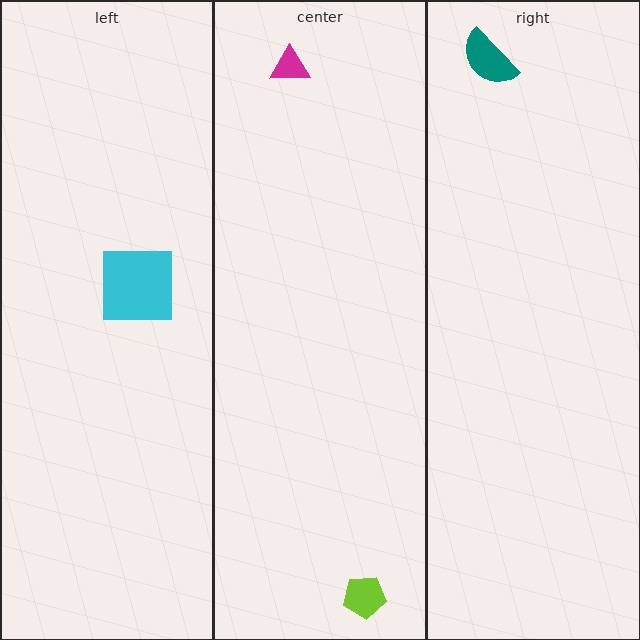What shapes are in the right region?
The teal semicircle.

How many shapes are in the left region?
1.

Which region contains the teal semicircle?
The right region.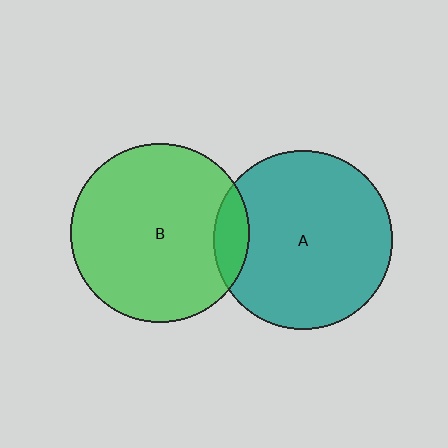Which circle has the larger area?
Circle A (teal).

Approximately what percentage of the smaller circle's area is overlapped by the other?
Approximately 10%.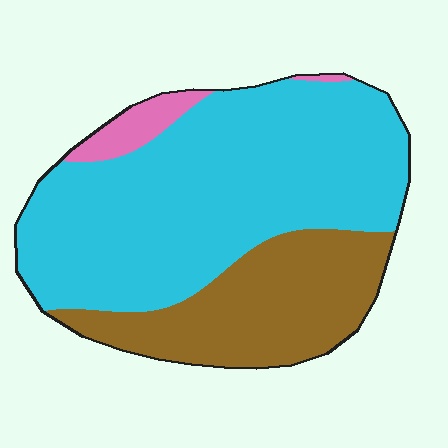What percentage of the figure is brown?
Brown takes up between a quarter and a half of the figure.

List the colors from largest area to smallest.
From largest to smallest: cyan, brown, pink.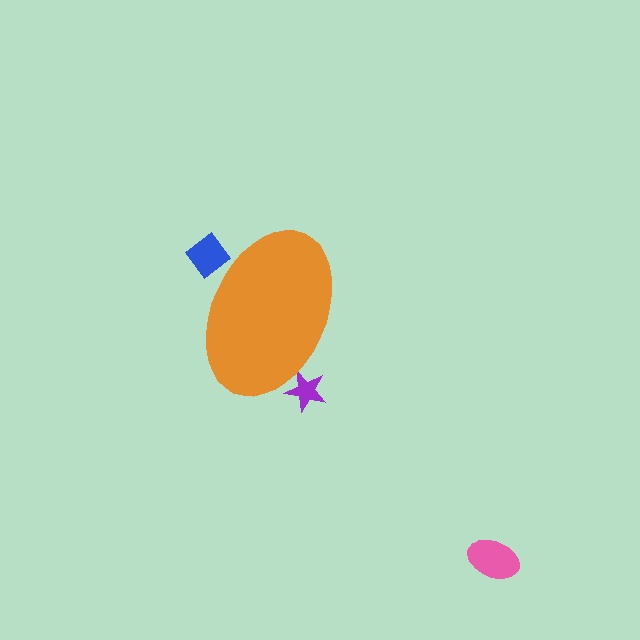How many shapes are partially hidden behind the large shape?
2 shapes are partially hidden.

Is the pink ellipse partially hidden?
No, the pink ellipse is fully visible.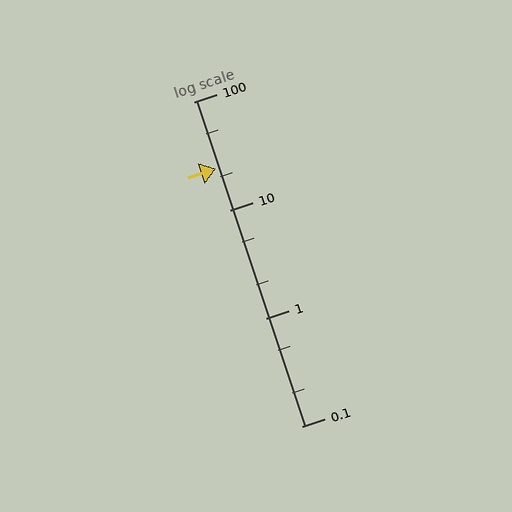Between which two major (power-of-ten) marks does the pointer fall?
The pointer is between 10 and 100.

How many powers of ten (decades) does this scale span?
The scale spans 3 decades, from 0.1 to 100.